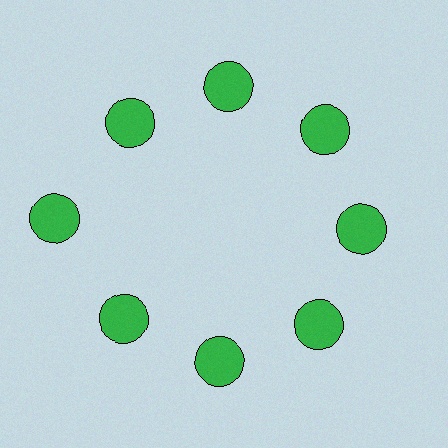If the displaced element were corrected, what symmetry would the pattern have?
It would have 8-fold rotational symmetry — the pattern would map onto itself every 45 degrees.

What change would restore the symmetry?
The symmetry would be restored by moving it inward, back onto the ring so that all 8 circles sit at equal angles and equal distance from the center.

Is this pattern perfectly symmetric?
No. The 8 green circles are arranged in a ring, but one element near the 9 o'clock position is pushed outward from the center, breaking the 8-fold rotational symmetry.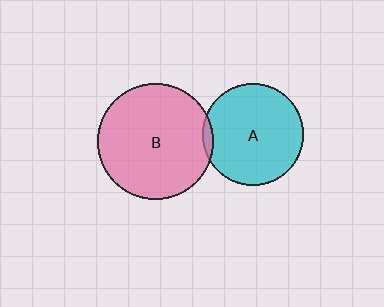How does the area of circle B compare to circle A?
Approximately 1.3 times.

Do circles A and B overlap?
Yes.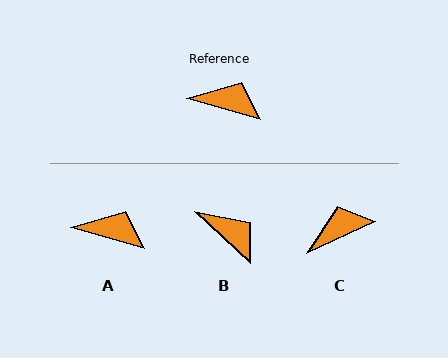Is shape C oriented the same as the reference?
No, it is off by about 41 degrees.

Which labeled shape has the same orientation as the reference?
A.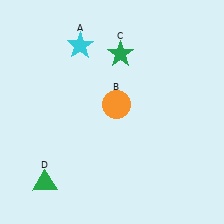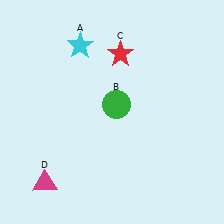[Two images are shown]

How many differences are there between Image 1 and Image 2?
There are 3 differences between the two images.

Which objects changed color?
B changed from orange to green. C changed from green to red. D changed from green to magenta.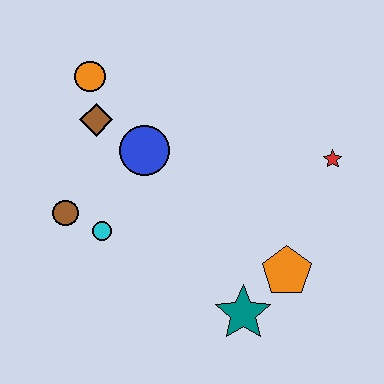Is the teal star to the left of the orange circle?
No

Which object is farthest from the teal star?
The orange circle is farthest from the teal star.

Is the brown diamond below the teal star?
No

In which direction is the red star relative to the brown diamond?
The red star is to the right of the brown diamond.